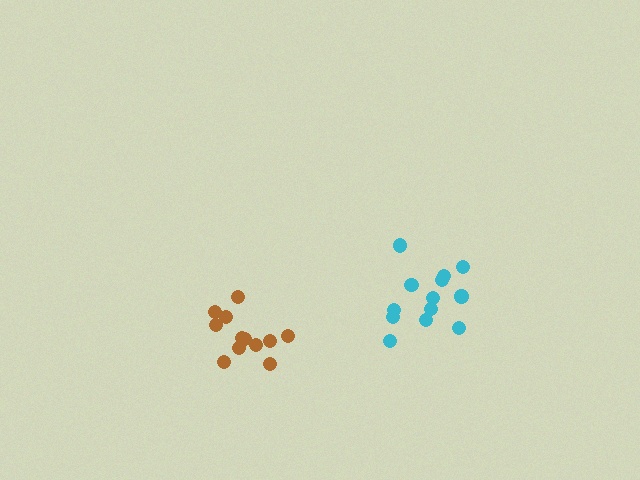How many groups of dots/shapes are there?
There are 2 groups.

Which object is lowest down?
The brown cluster is bottommost.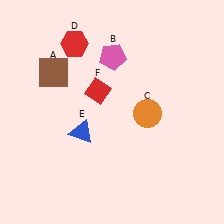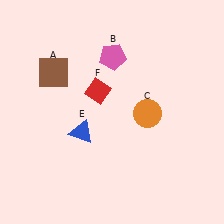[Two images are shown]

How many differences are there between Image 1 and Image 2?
There is 1 difference between the two images.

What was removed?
The red hexagon (D) was removed in Image 2.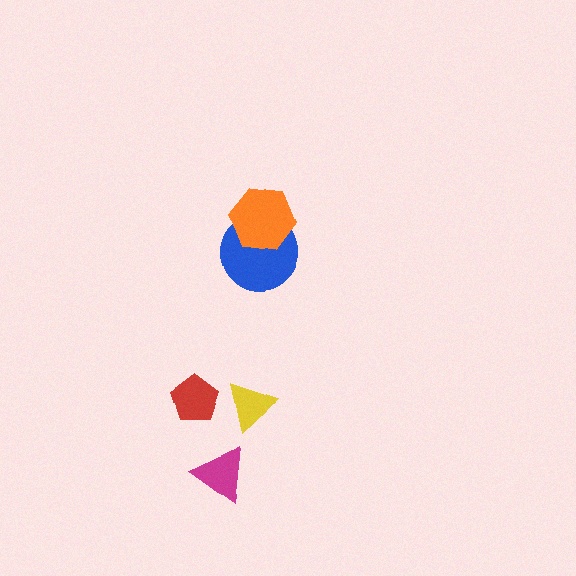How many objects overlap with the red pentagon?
0 objects overlap with the red pentagon.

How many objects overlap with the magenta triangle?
0 objects overlap with the magenta triangle.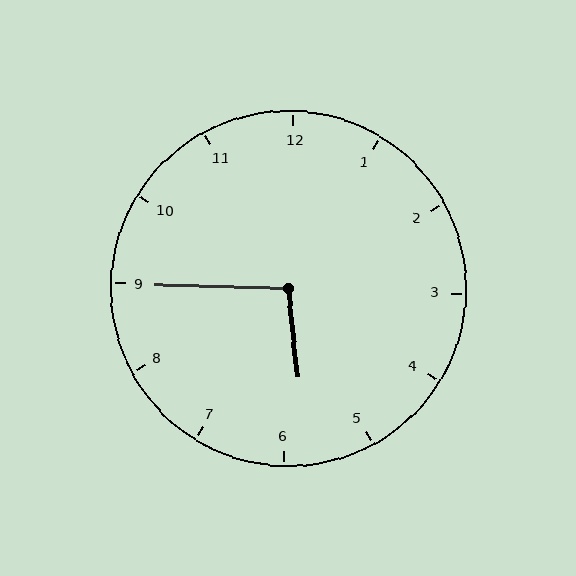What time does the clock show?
5:45.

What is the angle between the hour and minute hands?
Approximately 98 degrees.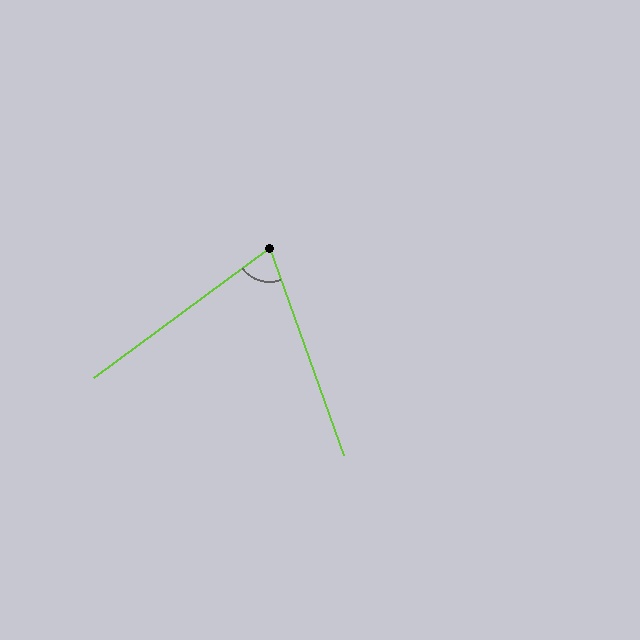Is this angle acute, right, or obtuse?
It is acute.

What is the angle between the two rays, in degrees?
Approximately 73 degrees.